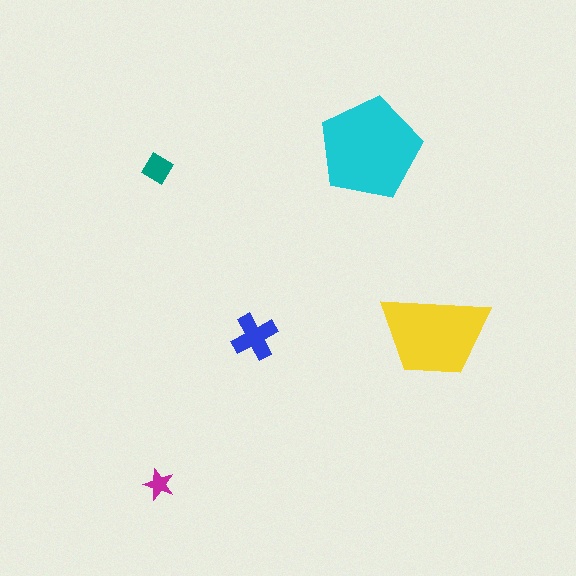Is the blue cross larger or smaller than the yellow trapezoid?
Smaller.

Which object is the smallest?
The magenta star.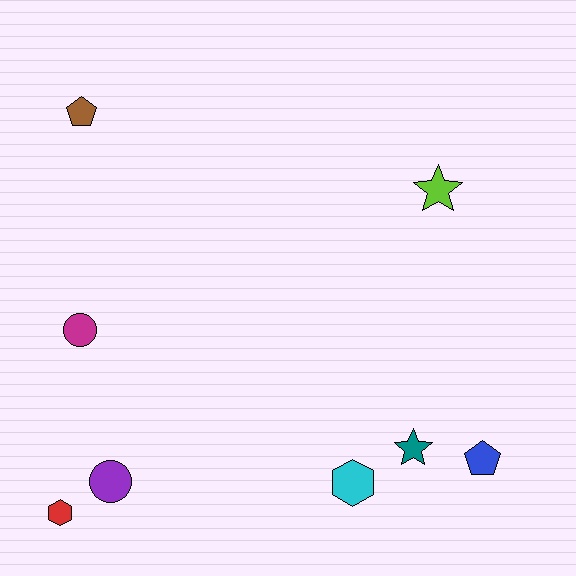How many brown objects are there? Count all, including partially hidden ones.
There is 1 brown object.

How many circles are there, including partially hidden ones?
There are 2 circles.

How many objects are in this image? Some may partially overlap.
There are 8 objects.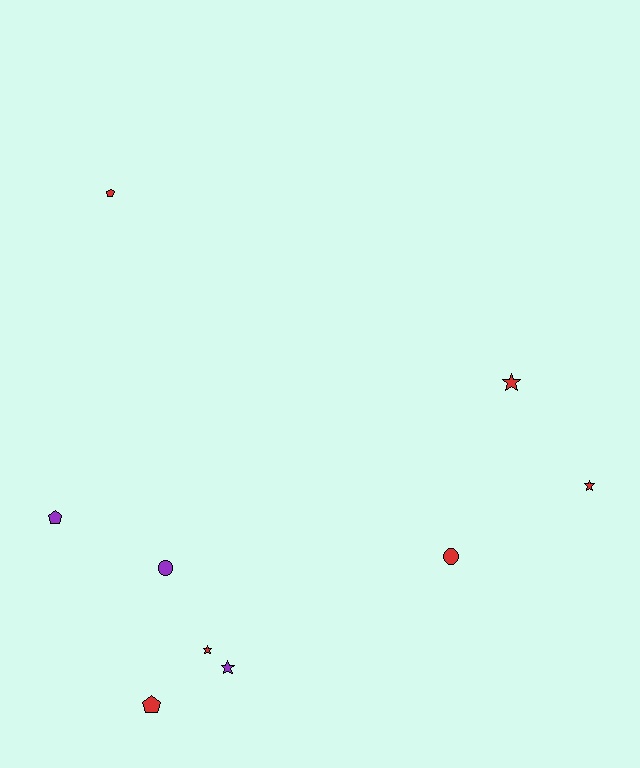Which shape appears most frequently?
Star, with 4 objects.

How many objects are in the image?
There are 9 objects.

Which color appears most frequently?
Red, with 6 objects.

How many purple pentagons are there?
There is 1 purple pentagon.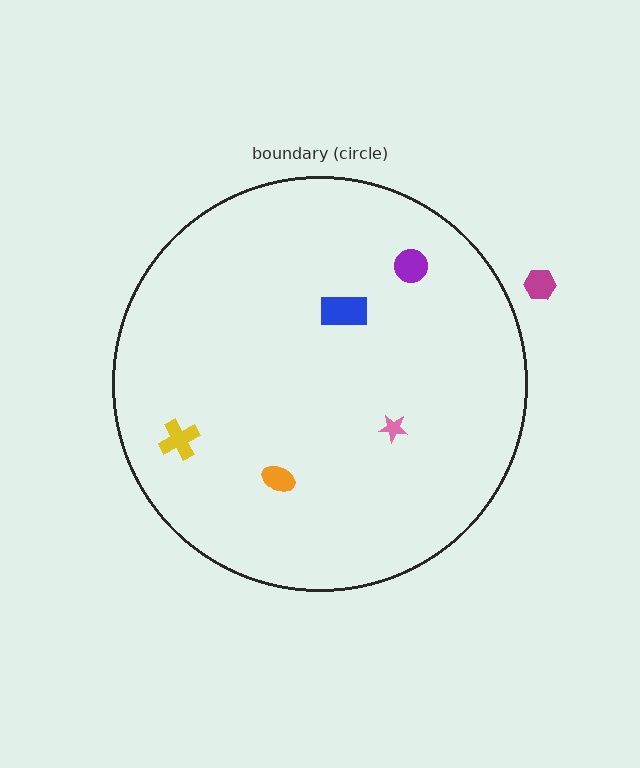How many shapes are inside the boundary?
5 inside, 1 outside.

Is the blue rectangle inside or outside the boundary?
Inside.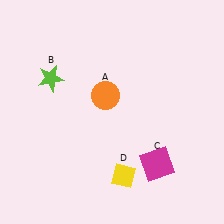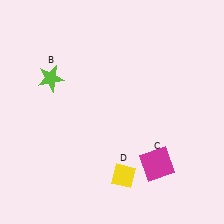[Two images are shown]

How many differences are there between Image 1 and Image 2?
There is 1 difference between the two images.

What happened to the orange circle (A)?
The orange circle (A) was removed in Image 2. It was in the top-left area of Image 1.